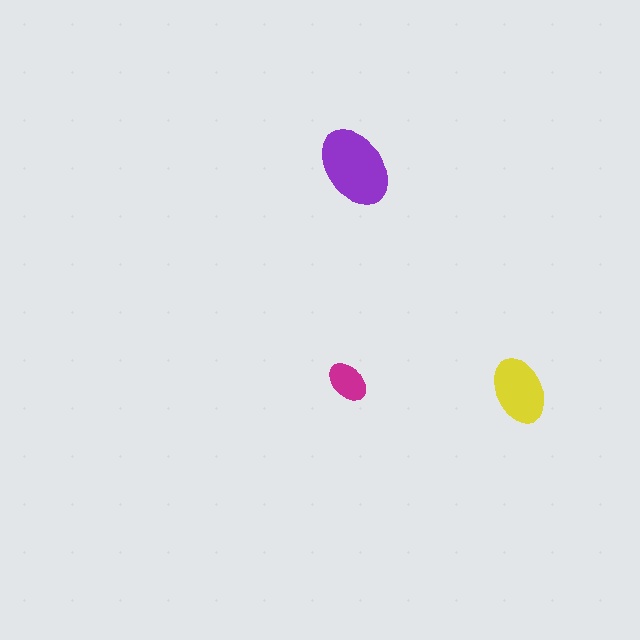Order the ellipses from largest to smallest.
the purple one, the yellow one, the magenta one.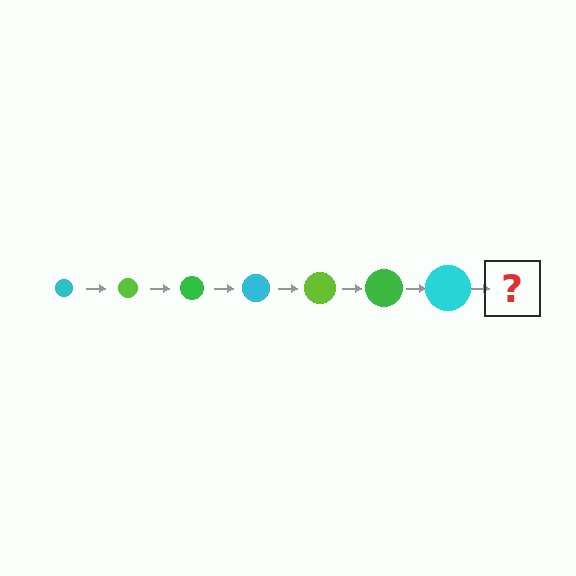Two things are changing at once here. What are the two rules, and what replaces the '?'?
The two rules are that the circle grows larger each step and the color cycles through cyan, lime, and green. The '?' should be a lime circle, larger than the previous one.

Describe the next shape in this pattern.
It should be a lime circle, larger than the previous one.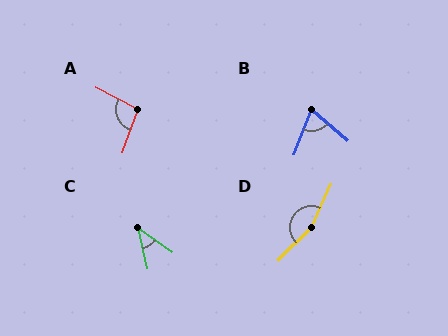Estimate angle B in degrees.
Approximately 71 degrees.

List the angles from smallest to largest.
C (41°), B (71°), A (98°), D (159°).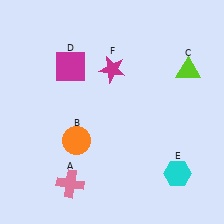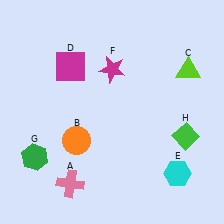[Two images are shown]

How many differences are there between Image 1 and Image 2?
There are 2 differences between the two images.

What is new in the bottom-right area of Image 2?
A green diamond (H) was added in the bottom-right area of Image 2.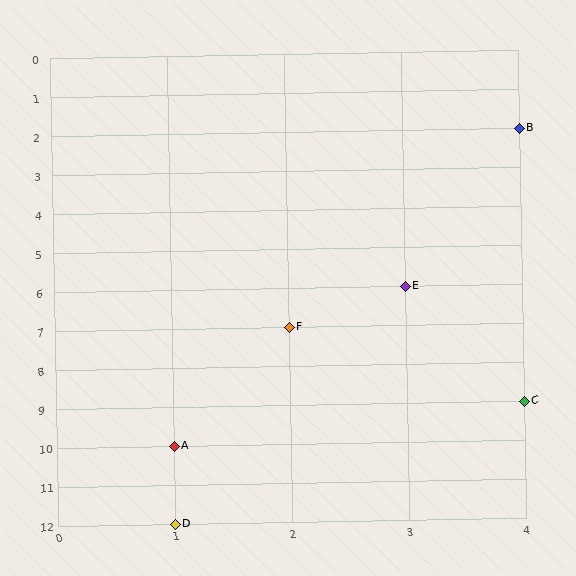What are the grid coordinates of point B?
Point B is at grid coordinates (4, 2).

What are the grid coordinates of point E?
Point E is at grid coordinates (3, 6).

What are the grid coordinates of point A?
Point A is at grid coordinates (1, 10).